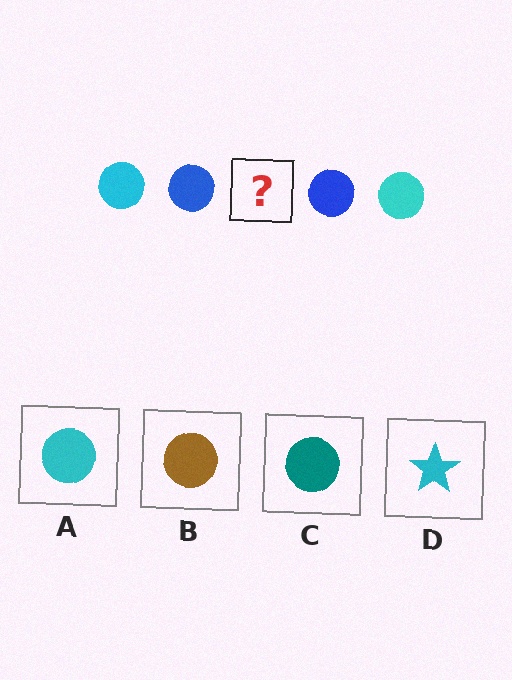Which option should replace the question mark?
Option A.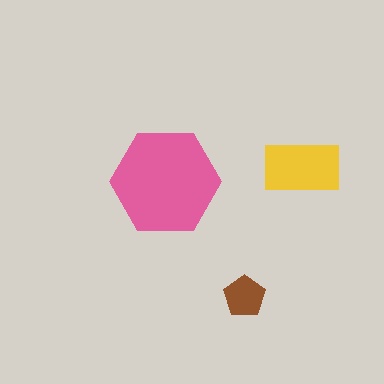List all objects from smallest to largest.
The brown pentagon, the yellow rectangle, the pink hexagon.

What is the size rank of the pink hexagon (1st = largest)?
1st.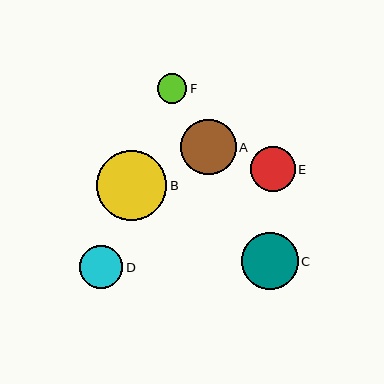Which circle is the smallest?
Circle F is the smallest with a size of approximately 29 pixels.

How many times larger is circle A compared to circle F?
Circle A is approximately 1.9 times the size of circle F.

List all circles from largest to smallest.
From largest to smallest: B, C, A, E, D, F.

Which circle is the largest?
Circle B is the largest with a size of approximately 70 pixels.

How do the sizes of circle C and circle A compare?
Circle C and circle A are approximately the same size.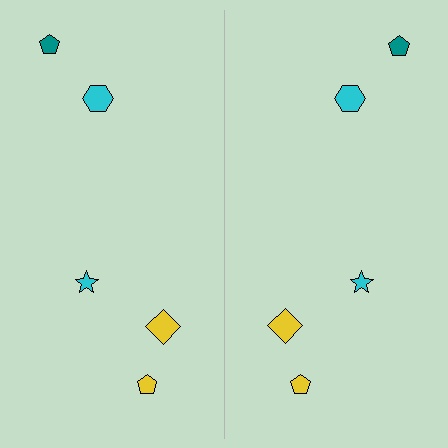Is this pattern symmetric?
Yes, this pattern has bilateral (reflection) symmetry.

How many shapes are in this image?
There are 10 shapes in this image.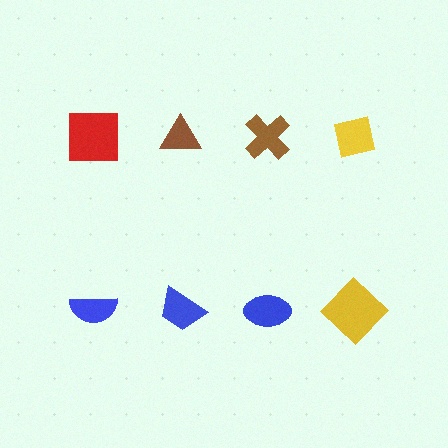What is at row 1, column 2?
A brown triangle.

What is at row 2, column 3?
A blue ellipse.